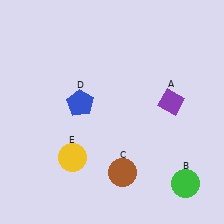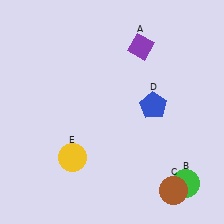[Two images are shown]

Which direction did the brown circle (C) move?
The brown circle (C) moved right.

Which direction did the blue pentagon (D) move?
The blue pentagon (D) moved right.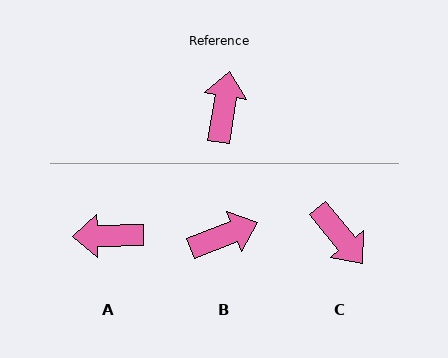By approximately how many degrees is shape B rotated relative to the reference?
Approximately 60 degrees clockwise.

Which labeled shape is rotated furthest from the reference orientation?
C, about 132 degrees away.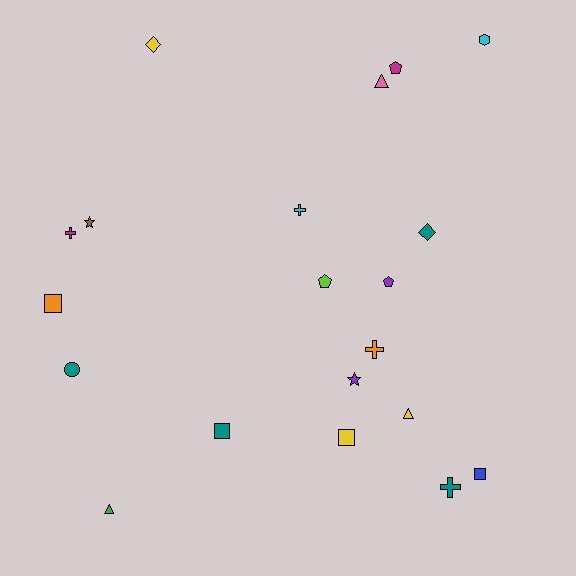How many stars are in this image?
There are 2 stars.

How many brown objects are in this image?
There is 1 brown object.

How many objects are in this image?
There are 20 objects.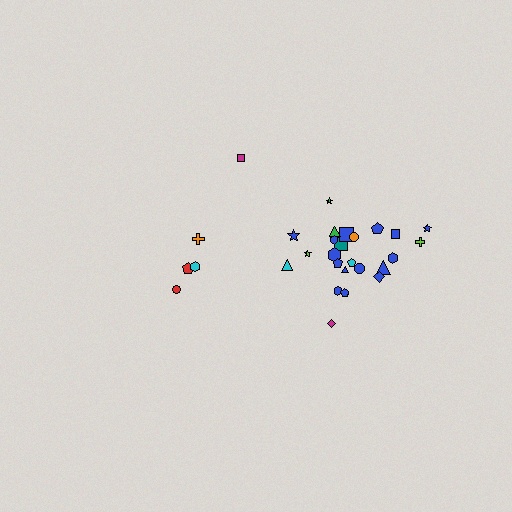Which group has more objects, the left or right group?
The right group.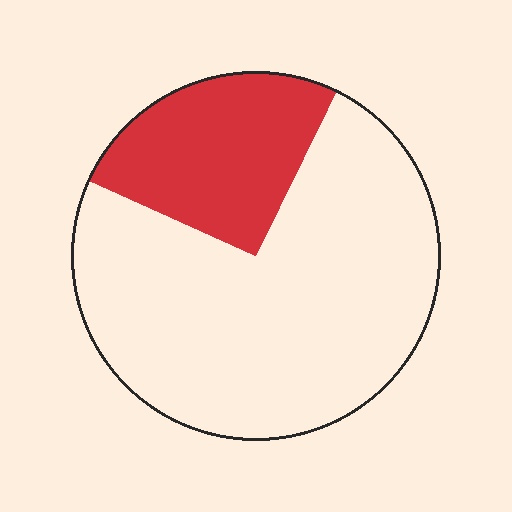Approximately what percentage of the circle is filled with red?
Approximately 25%.